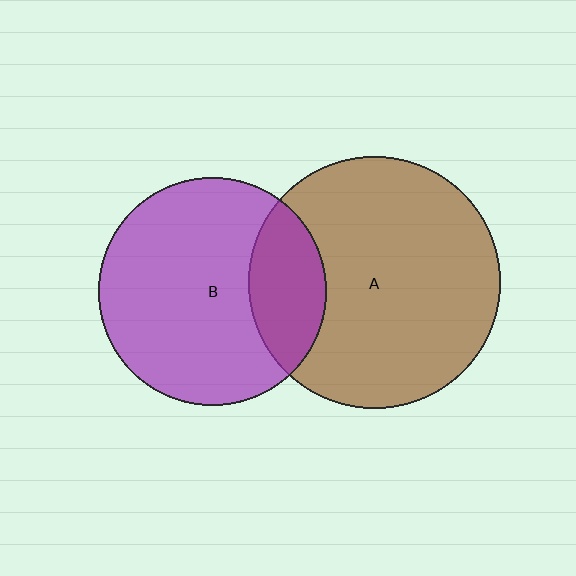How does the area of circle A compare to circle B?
Approximately 1.2 times.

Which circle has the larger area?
Circle A (brown).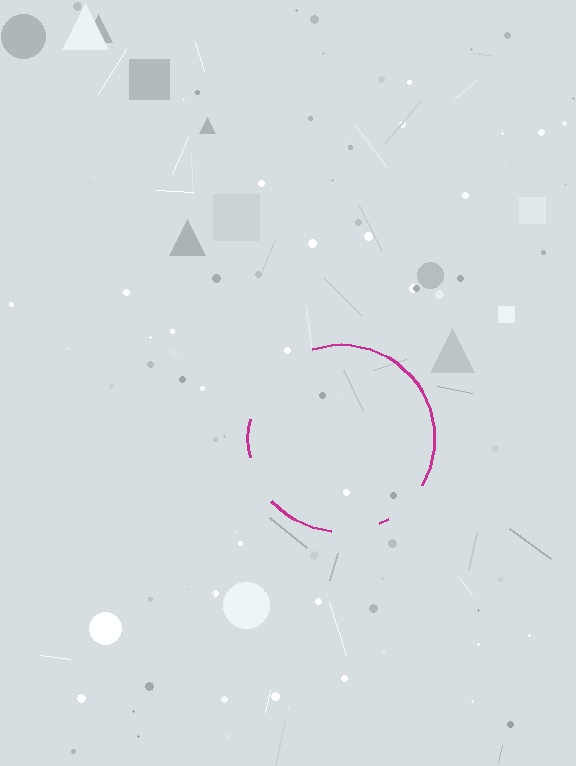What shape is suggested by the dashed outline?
The dashed outline suggests a circle.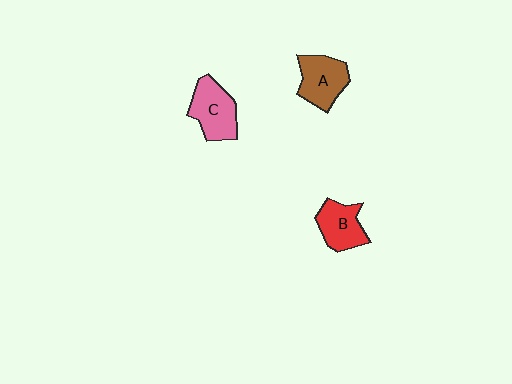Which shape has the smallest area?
Shape B (red).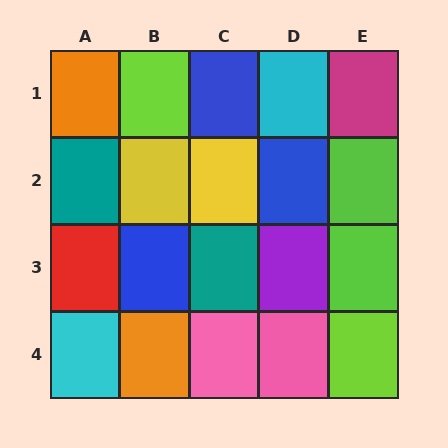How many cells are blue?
3 cells are blue.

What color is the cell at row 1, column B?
Lime.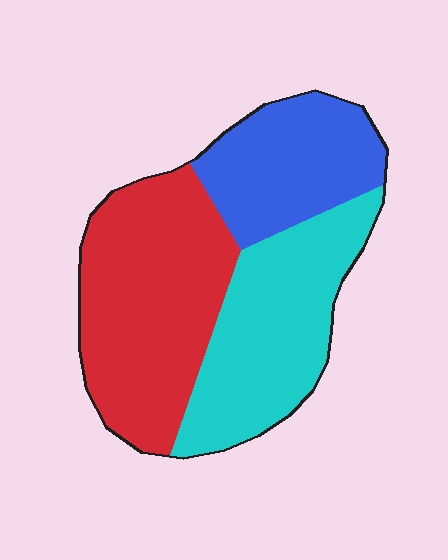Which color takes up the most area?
Red, at roughly 40%.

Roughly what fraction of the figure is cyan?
Cyan covers 34% of the figure.